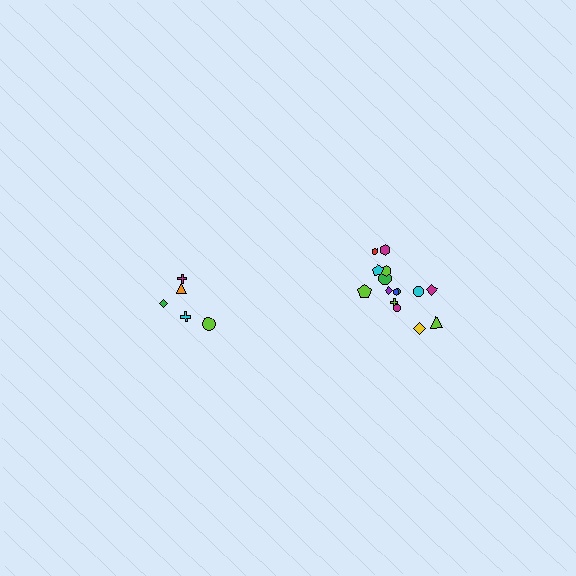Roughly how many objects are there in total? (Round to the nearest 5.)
Roughly 20 objects in total.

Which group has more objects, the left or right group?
The right group.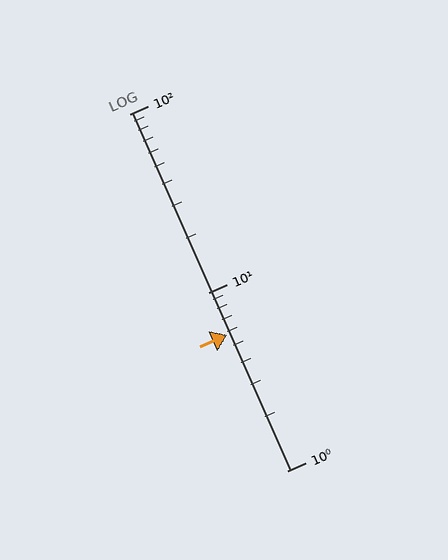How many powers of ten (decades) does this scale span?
The scale spans 2 decades, from 1 to 100.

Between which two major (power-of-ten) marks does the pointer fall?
The pointer is between 1 and 10.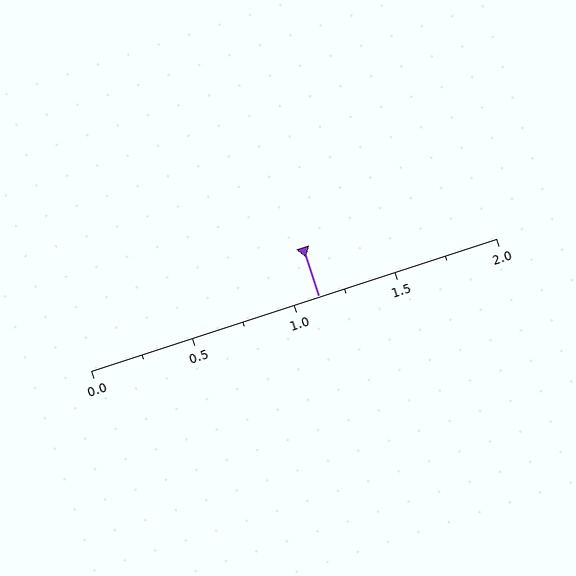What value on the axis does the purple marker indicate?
The marker indicates approximately 1.12.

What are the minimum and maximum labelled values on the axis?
The axis runs from 0.0 to 2.0.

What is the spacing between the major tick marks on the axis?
The major ticks are spaced 0.5 apart.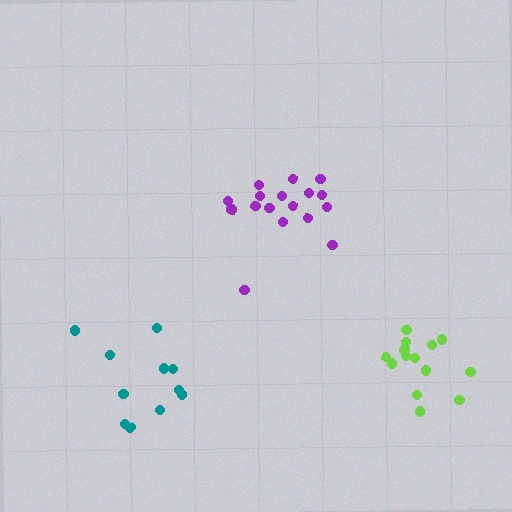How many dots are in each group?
Group 1: 17 dots, Group 2: 14 dots, Group 3: 11 dots (42 total).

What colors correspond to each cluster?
The clusters are colored: purple, lime, teal.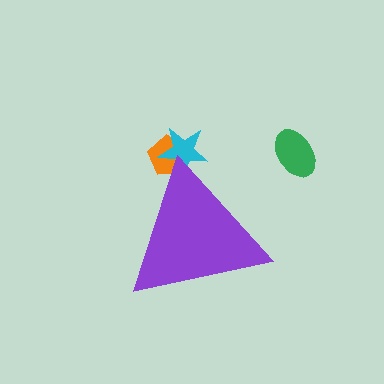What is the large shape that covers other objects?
A purple triangle.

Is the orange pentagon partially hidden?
Yes, the orange pentagon is partially hidden behind the purple triangle.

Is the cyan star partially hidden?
Yes, the cyan star is partially hidden behind the purple triangle.